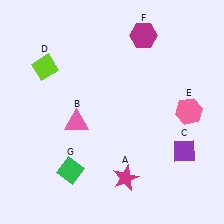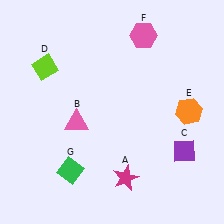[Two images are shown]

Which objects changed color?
E changed from pink to orange. F changed from magenta to pink.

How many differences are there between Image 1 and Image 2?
There are 2 differences between the two images.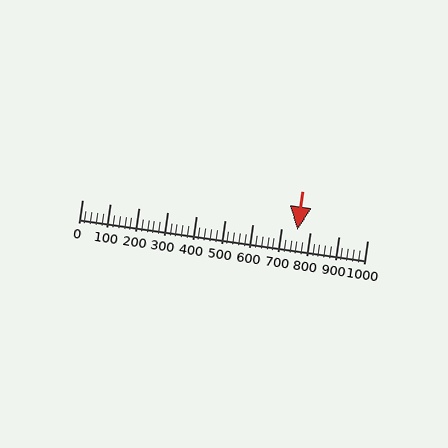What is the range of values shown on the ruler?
The ruler shows values from 0 to 1000.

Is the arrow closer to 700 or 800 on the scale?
The arrow is closer to 800.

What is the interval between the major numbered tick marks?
The major tick marks are spaced 100 units apart.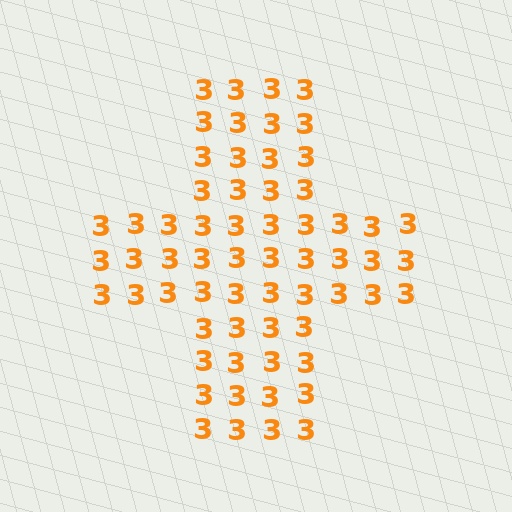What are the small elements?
The small elements are digit 3's.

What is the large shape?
The large shape is a cross.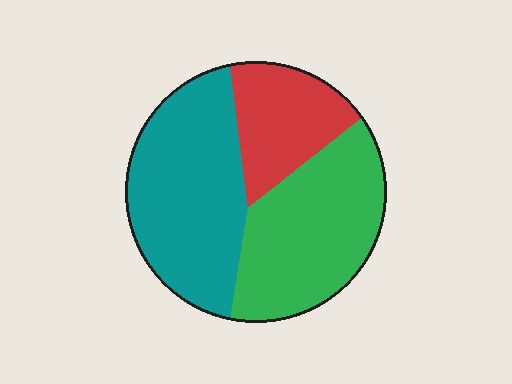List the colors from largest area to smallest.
From largest to smallest: teal, green, red.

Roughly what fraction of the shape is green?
Green takes up about three eighths (3/8) of the shape.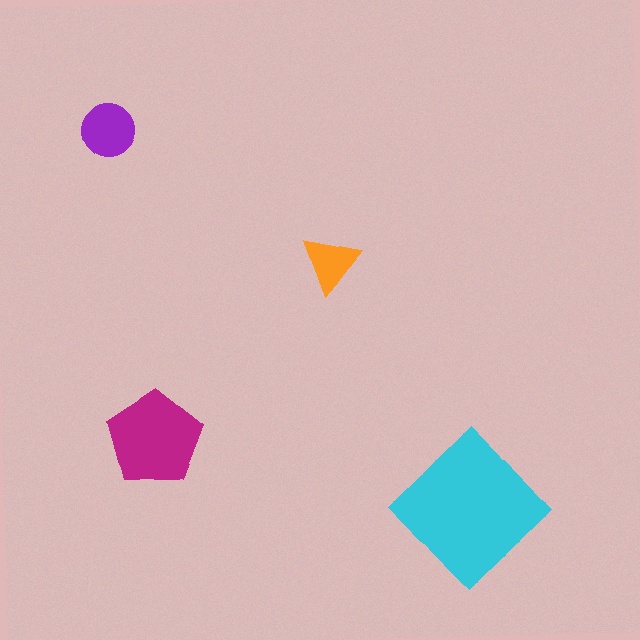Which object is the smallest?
The orange triangle.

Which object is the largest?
The cyan diamond.